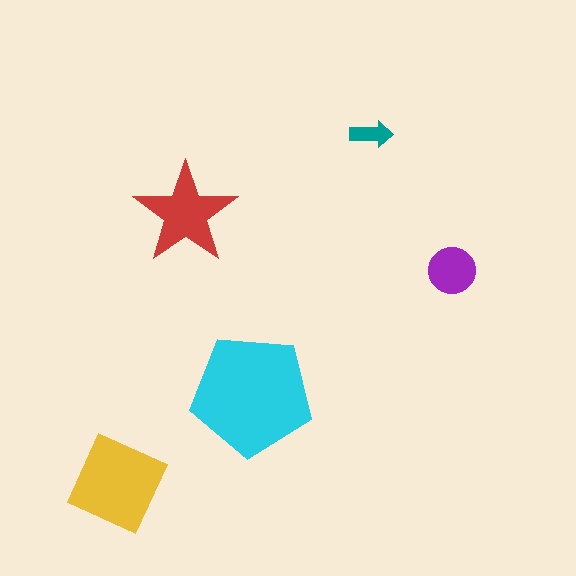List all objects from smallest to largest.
The teal arrow, the purple circle, the red star, the yellow square, the cyan pentagon.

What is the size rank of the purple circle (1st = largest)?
4th.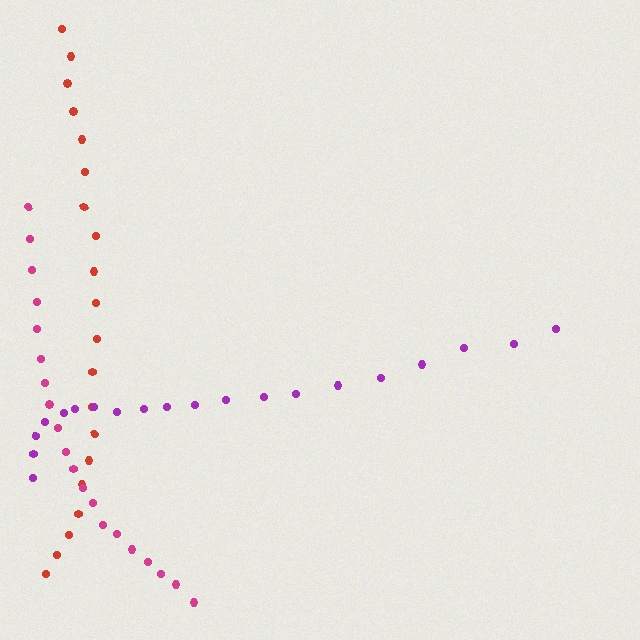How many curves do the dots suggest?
There are 3 distinct paths.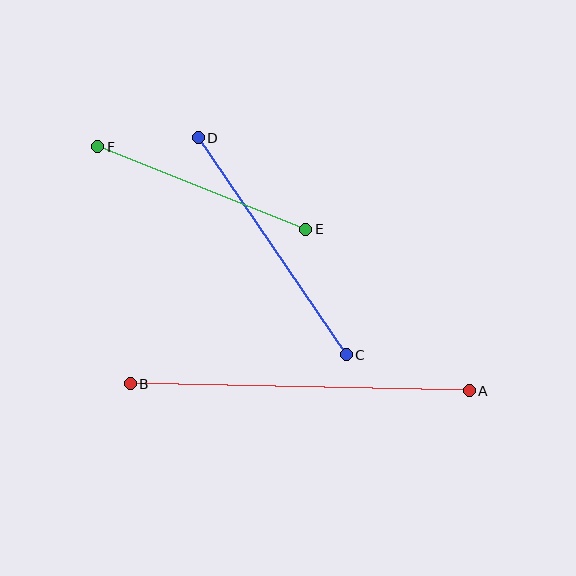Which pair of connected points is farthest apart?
Points A and B are farthest apart.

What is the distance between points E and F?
The distance is approximately 224 pixels.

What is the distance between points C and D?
The distance is approximately 263 pixels.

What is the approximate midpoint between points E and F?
The midpoint is at approximately (202, 188) pixels.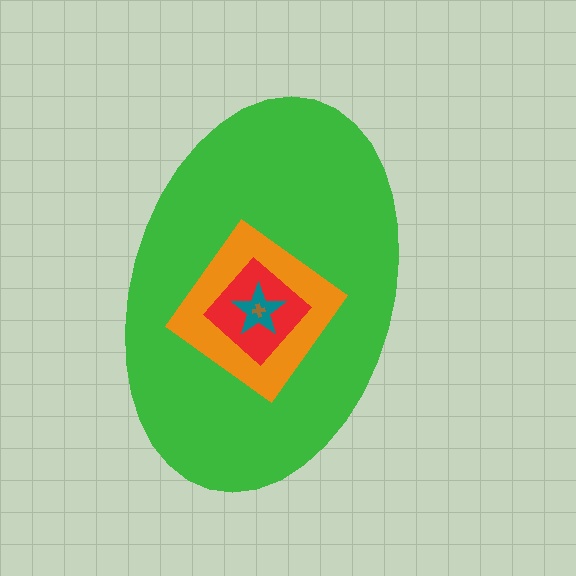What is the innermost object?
The brown cross.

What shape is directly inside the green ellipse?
The orange diamond.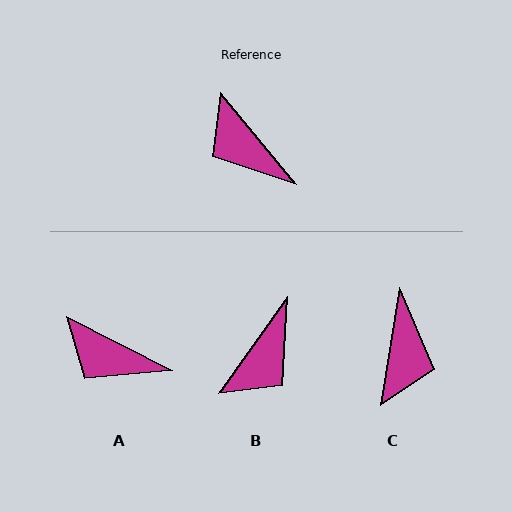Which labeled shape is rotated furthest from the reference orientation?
C, about 132 degrees away.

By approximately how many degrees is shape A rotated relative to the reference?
Approximately 24 degrees counter-clockwise.